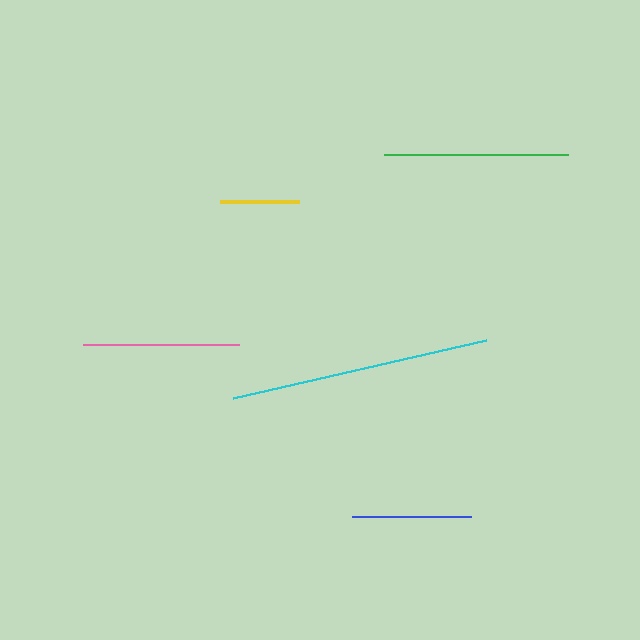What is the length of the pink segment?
The pink segment is approximately 157 pixels long.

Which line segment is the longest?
The cyan line is the longest at approximately 260 pixels.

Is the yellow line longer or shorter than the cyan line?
The cyan line is longer than the yellow line.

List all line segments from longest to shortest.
From longest to shortest: cyan, green, pink, blue, yellow.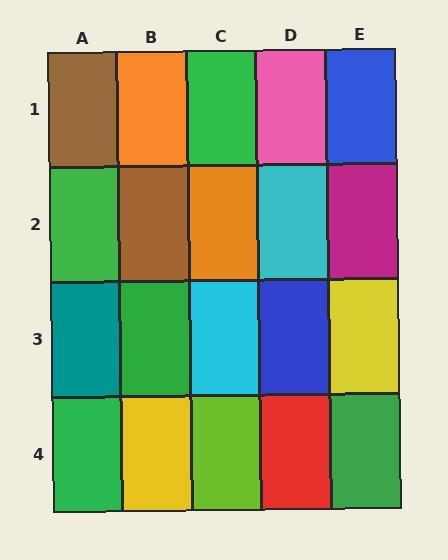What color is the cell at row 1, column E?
Blue.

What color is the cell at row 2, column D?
Cyan.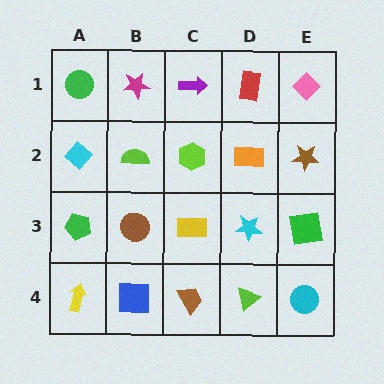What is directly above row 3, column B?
A lime semicircle.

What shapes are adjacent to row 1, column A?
A cyan diamond (row 2, column A), a magenta star (row 1, column B).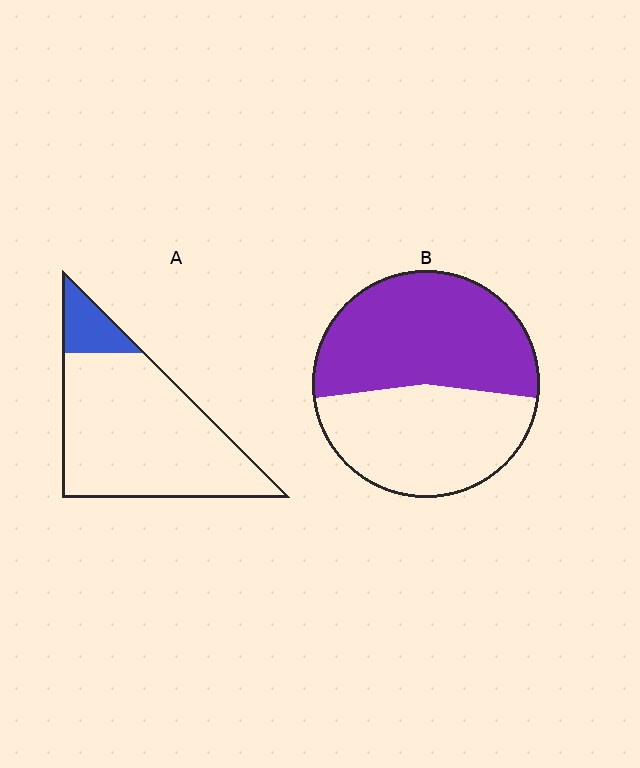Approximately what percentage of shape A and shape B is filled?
A is approximately 15% and B is approximately 55%.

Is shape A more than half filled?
No.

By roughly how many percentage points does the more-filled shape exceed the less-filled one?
By roughly 40 percentage points (B over A).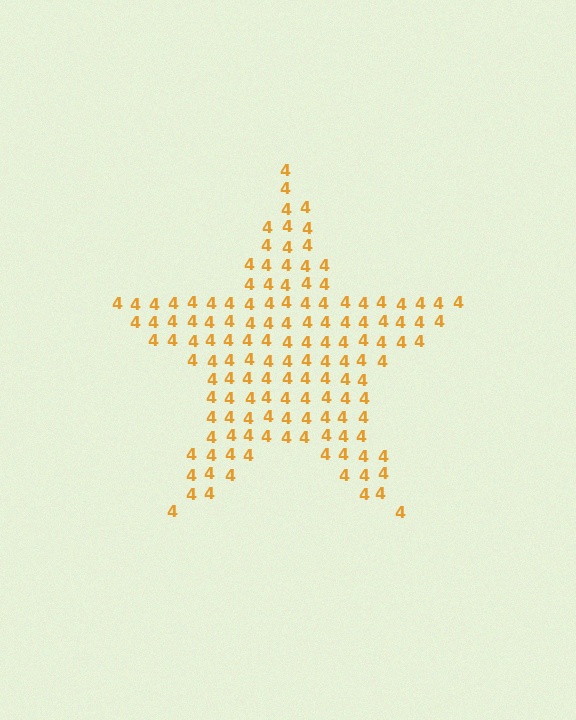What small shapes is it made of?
It is made of small digit 4's.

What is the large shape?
The large shape is a star.